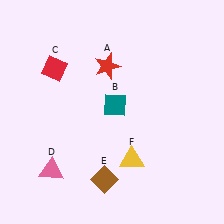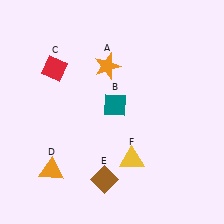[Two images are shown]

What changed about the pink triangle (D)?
In Image 1, D is pink. In Image 2, it changed to orange.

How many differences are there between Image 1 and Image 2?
There are 2 differences between the two images.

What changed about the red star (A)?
In Image 1, A is red. In Image 2, it changed to orange.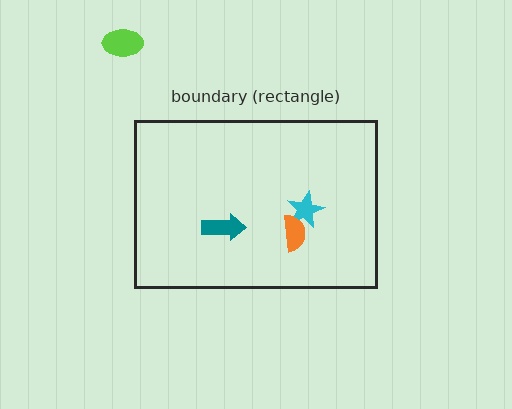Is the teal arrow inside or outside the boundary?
Inside.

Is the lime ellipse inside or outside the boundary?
Outside.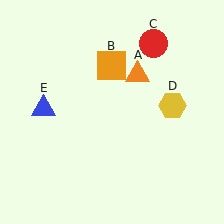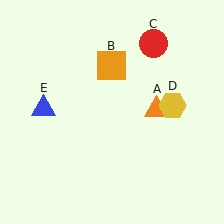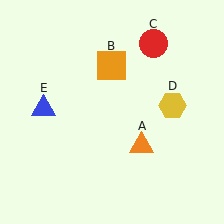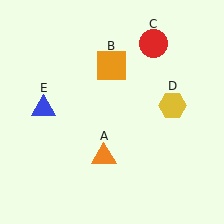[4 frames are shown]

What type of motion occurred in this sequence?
The orange triangle (object A) rotated clockwise around the center of the scene.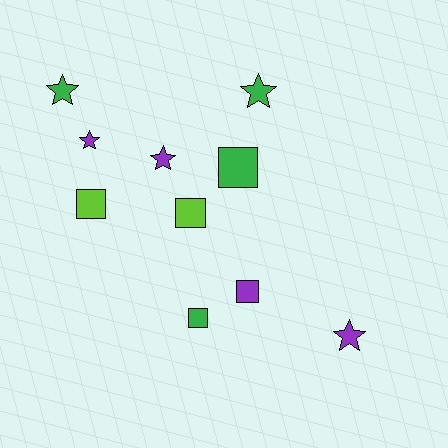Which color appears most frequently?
Purple, with 4 objects.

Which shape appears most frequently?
Square, with 5 objects.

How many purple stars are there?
There are 3 purple stars.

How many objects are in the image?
There are 10 objects.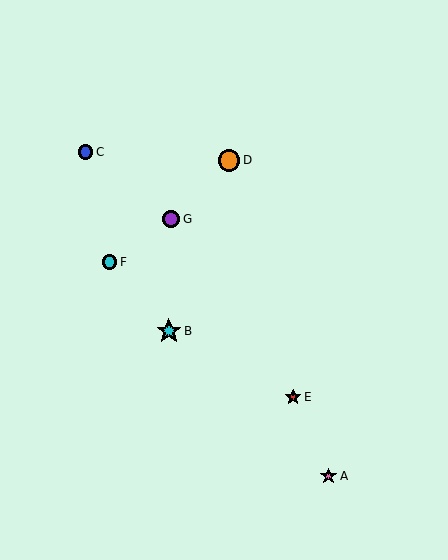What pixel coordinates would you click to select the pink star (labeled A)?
Click at (328, 476) to select the pink star A.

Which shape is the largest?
The cyan star (labeled B) is the largest.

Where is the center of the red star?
The center of the red star is at (293, 397).